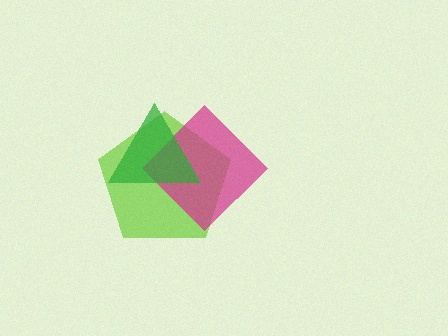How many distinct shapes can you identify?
There are 3 distinct shapes: a lime pentagon, a magenta diamond, a green triangle.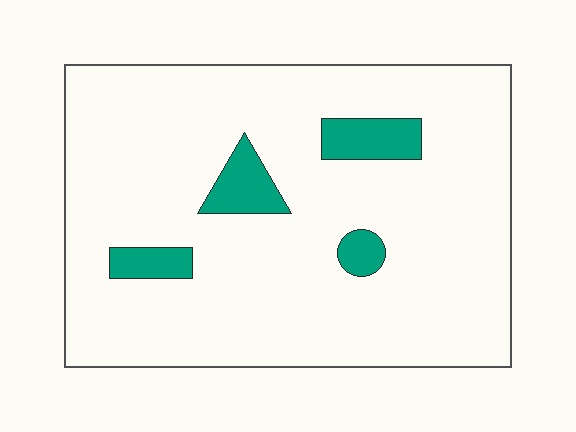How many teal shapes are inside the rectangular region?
4.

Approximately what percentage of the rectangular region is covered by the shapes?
Approximately 10%.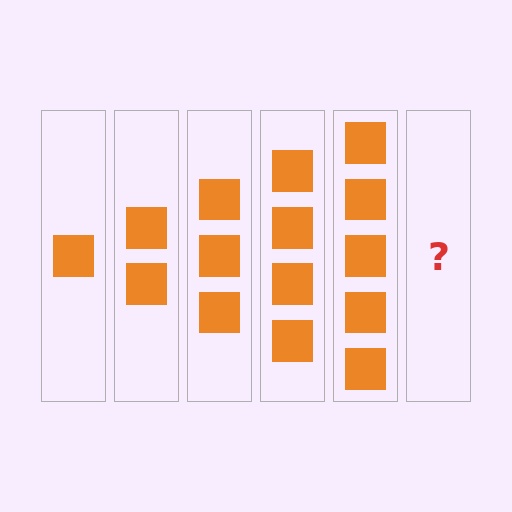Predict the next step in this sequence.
The next step is 6 squares.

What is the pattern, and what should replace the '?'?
The pattern is that each step adds one more square. The '?' should be 6 squares.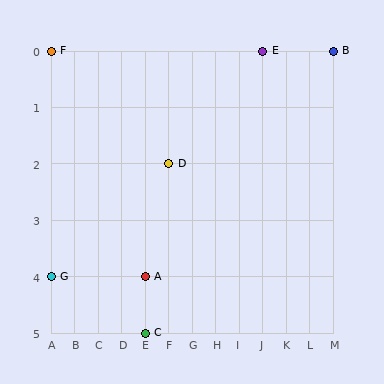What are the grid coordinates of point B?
Point B is at grid coordinates (M, 0).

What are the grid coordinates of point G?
Point G is at grid coordinates (A, 4).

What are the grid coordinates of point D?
Point D is at grid coordinates (F, 2).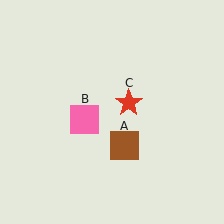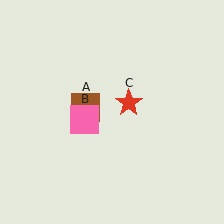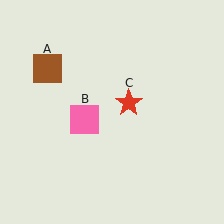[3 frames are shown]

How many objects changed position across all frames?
1 object changed position: brown square (object A).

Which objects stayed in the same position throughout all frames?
Pink square (object B) and red star (object C) remained stationary.